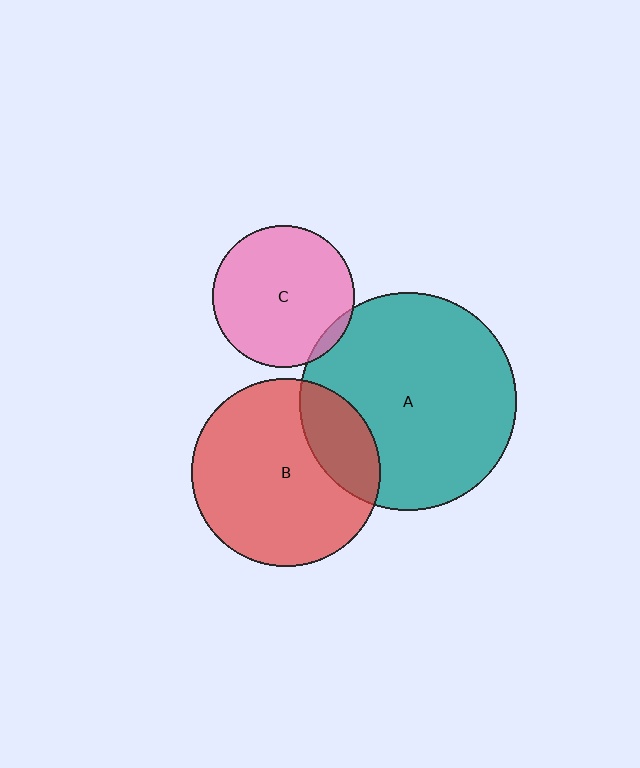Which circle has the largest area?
Circle A (teal).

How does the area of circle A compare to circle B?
Approximately 1.3 times.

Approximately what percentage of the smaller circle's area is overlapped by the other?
Approximately 5%.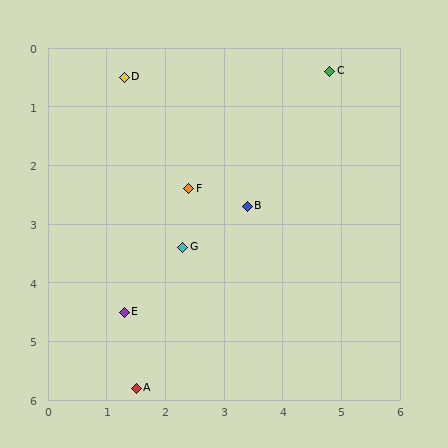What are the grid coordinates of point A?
Point A is at approximately (1.5, 5.8).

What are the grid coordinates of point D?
Point D is at approximately (1.3, 0.5).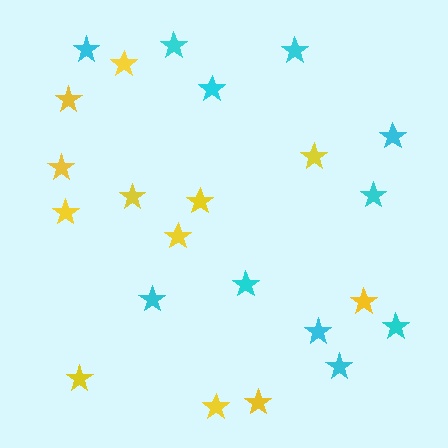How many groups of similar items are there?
There are 2 groups: one group of cyan stars (11) and one group of yellow stars (12).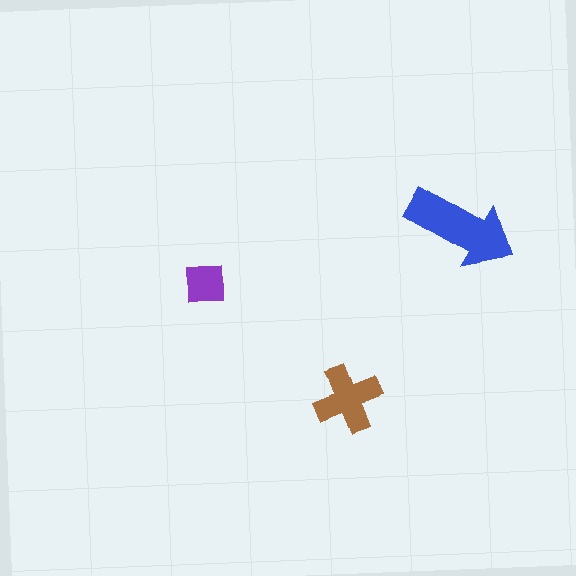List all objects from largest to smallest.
The blue arrow, the brown cross, the purple square.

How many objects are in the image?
There are 3 objects in the image.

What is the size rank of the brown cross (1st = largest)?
2nd.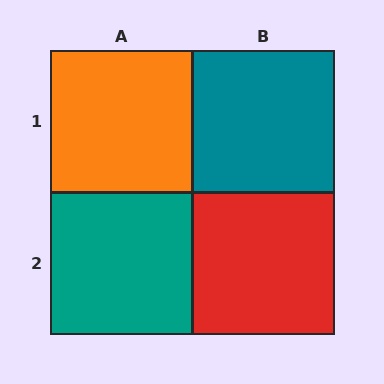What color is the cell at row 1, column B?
Teal.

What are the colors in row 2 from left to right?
Teal, red.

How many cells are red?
1 cell is red.